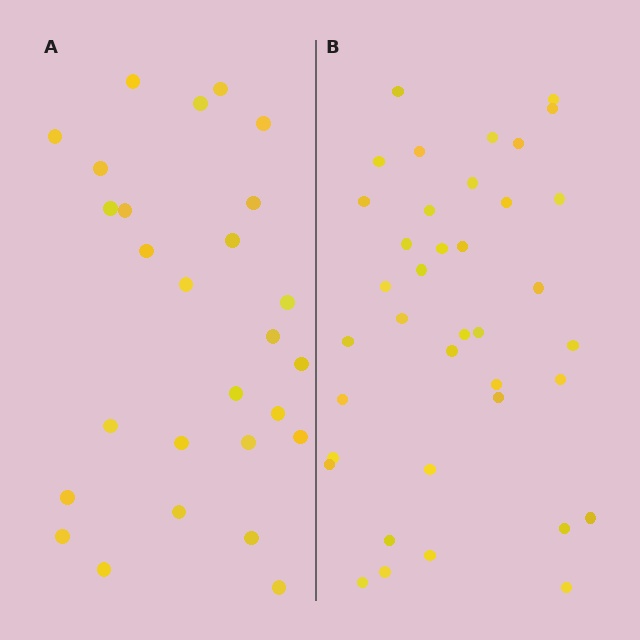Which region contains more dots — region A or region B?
Region B (the right region) has more dots.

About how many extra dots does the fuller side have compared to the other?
Region B has roughly 12 or so more dots than region A.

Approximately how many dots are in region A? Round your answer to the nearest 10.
About 30 dots. (The exact count is 27, which rounds to 30.)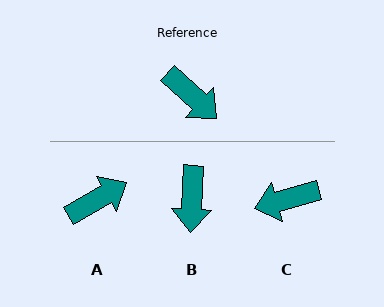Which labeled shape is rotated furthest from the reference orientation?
C, about 121 degrees away.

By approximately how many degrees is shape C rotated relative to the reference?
Approximately 121 degrees clockwise.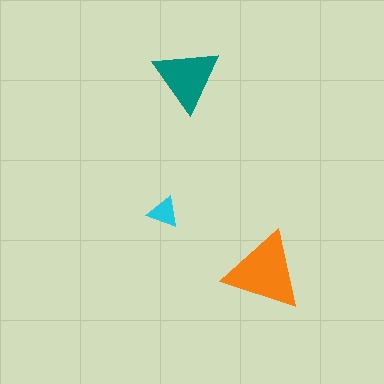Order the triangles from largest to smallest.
the orange one, the teal one, the cyan one.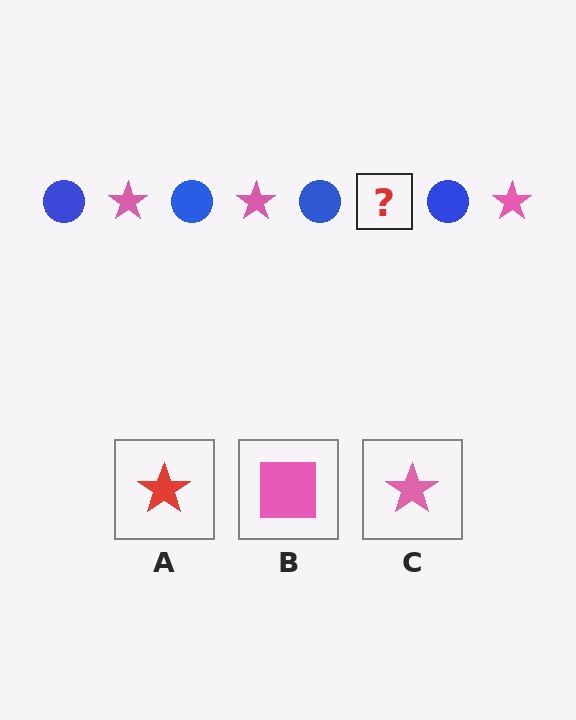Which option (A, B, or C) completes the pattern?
C.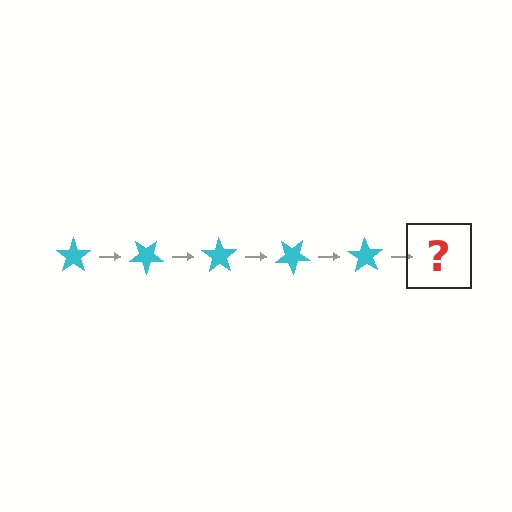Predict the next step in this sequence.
The next step is a cyan star rotated 175 degrees.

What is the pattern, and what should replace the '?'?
The pattern is that the star rotates 35 degrees each step. The '?' should be a cyan star rotated 175 degrees.